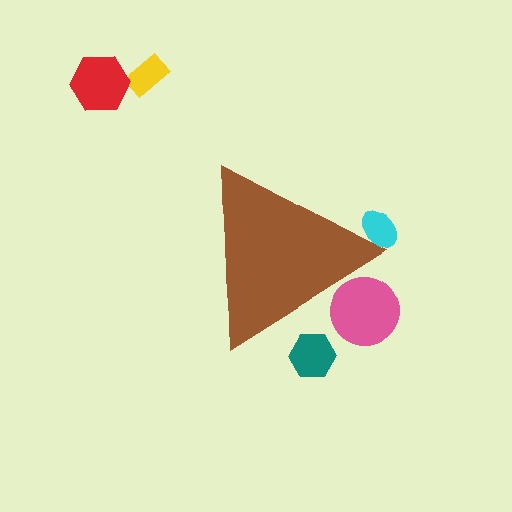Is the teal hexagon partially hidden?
Yes, the teal hexagon is partially hidden behind the brown triangle.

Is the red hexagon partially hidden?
No, the red hexagon is fully visible.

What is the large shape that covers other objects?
A brown triangle.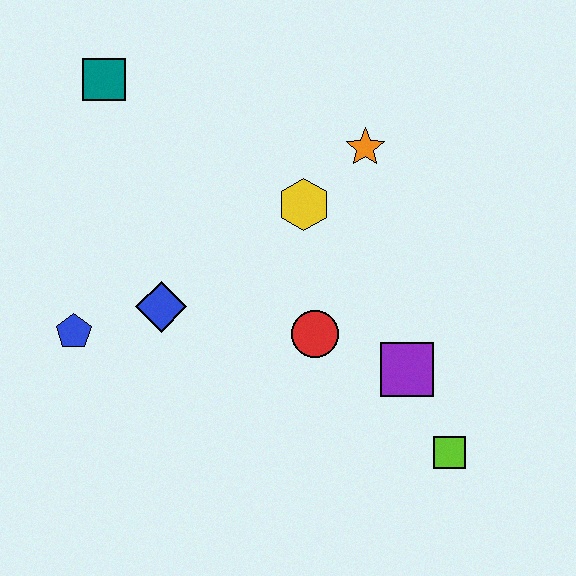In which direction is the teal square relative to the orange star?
The teal square is to the left of the orange star.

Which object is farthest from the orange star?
The blue pentagon is farthest from the orange star.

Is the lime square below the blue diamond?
Yes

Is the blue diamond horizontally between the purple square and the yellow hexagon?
No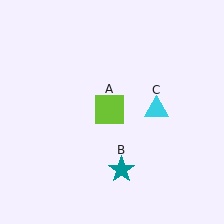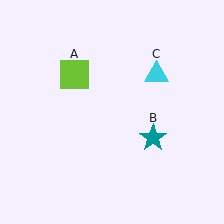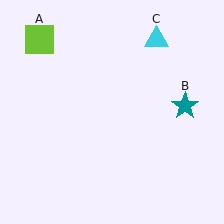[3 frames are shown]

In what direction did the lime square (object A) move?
The lime square (object A) moved up and to the left.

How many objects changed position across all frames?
3 objects changed position: lime square (object A), teal star (object B), cyan triangle (object C).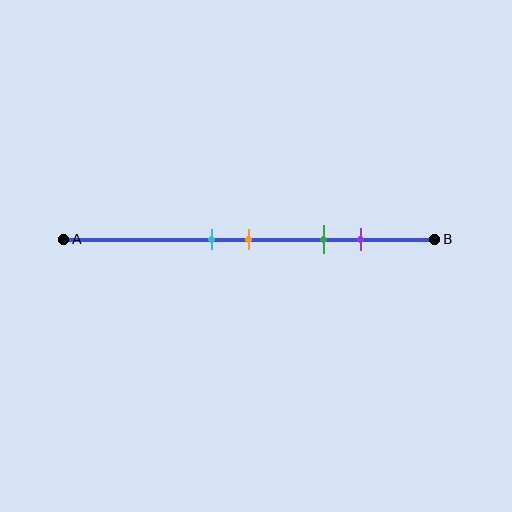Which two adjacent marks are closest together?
The cyan and orange marks are the closest adjacent pair.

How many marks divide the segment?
There are 4 marks dividing the segment.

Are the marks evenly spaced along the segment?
No, the marks are not evenly spaced.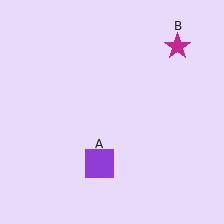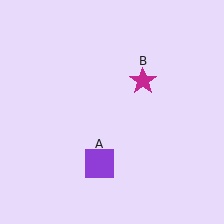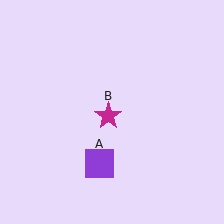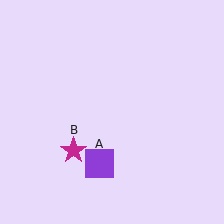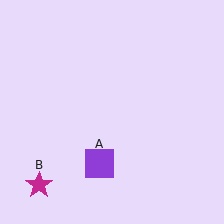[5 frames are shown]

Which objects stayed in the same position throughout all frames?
Purple square (object A) remained stationary.